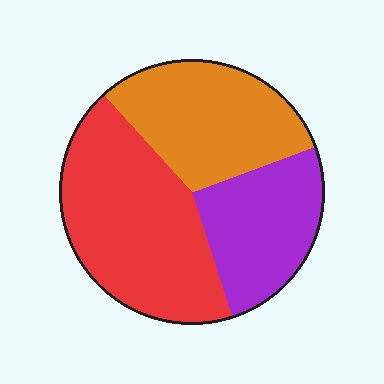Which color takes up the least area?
Purple, at roughly 25%.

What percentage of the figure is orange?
Orange takes up between a sixth and a third of the figure.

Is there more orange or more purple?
Orange.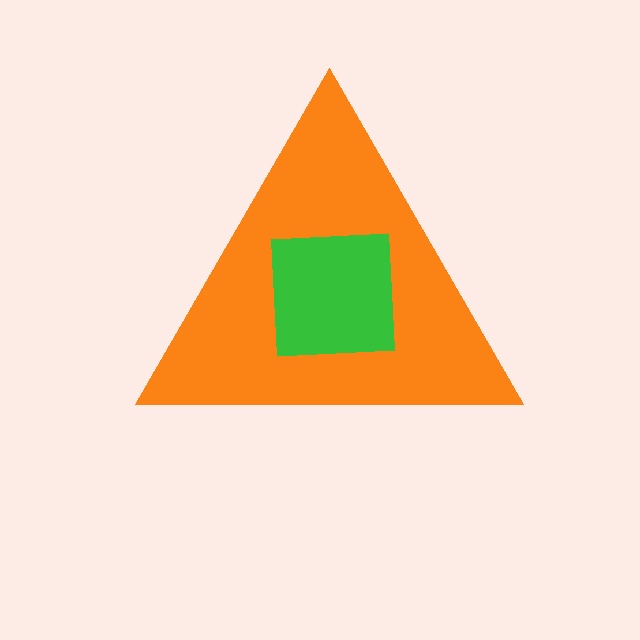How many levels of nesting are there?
2.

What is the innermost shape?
The green square.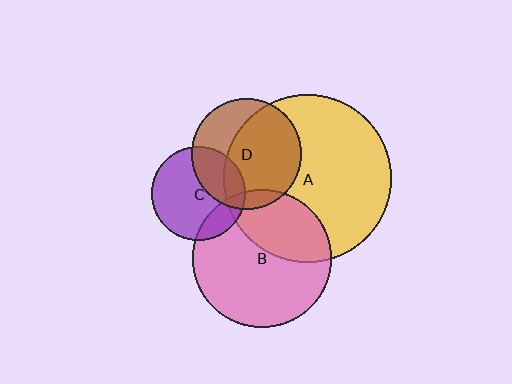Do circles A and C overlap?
Yes.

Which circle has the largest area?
Circle A (yellow).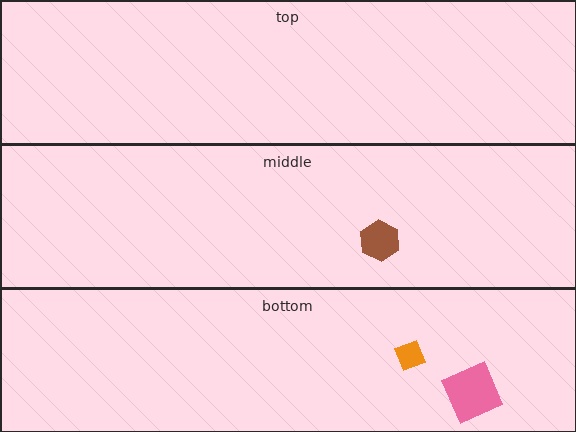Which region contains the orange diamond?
The bottom region.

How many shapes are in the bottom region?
2.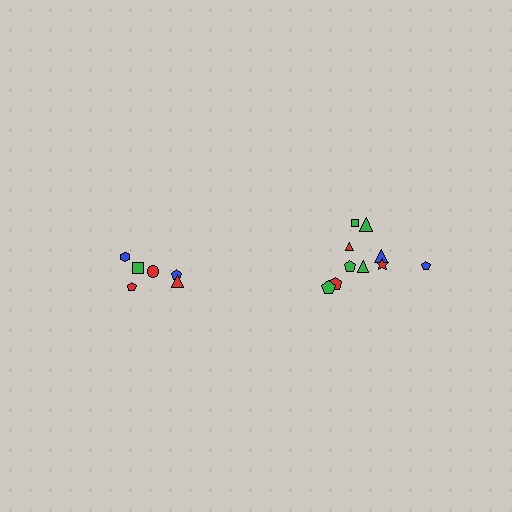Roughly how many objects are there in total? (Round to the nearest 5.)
Roughly 15 objects in total.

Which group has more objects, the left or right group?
The right group.